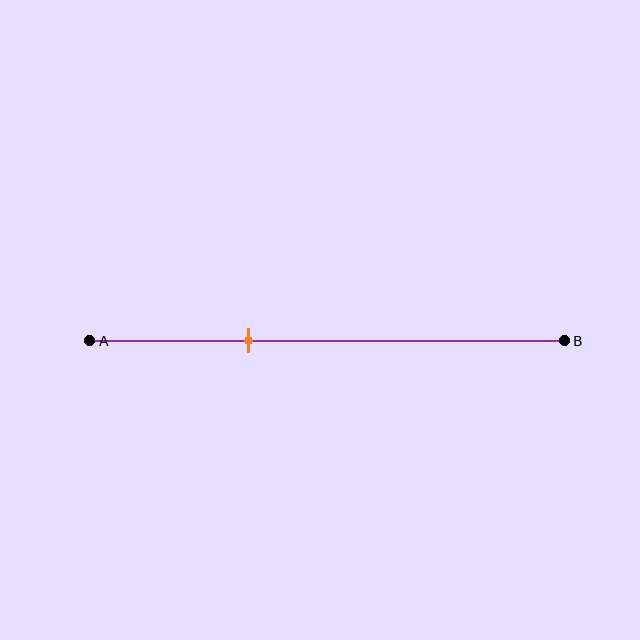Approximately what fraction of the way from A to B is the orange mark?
The orange mark is approximately 35% of the way from A to B.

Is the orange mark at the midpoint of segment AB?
No, the mark is at about 35% from A, not at the 50% midpoint.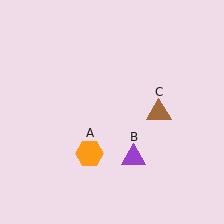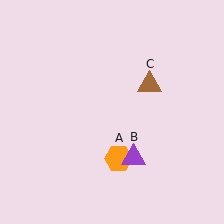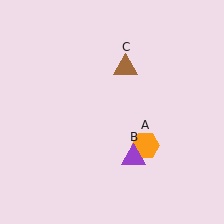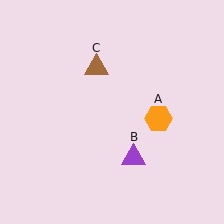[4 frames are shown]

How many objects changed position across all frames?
2 objects changed position: orange hexagon (object A), brown triangle (object C).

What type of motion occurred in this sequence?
The orange hexagon (object A), brown triangle (object C) rotated counterclockwise around the center of the scene.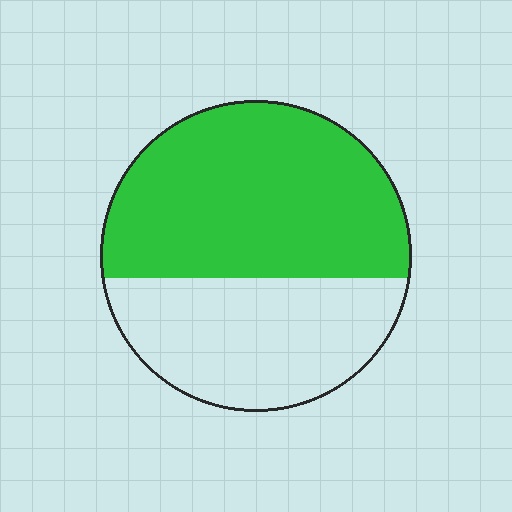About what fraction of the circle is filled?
About three fifths (3/5).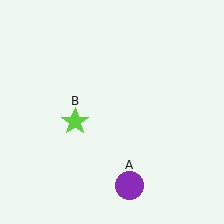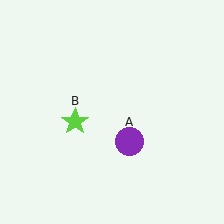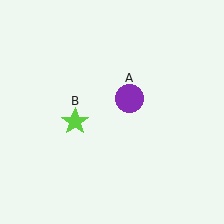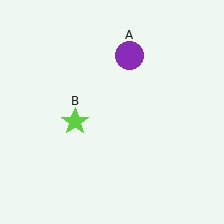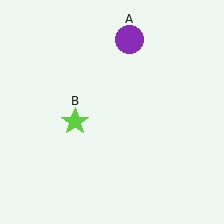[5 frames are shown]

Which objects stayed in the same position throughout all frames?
Lime star (object B) remained stationary.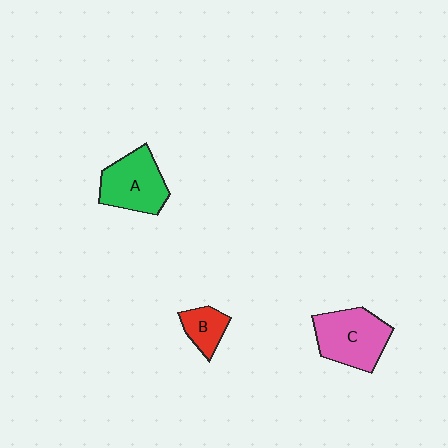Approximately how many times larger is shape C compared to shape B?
Approximately 2.2 times.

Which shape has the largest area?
Shape C (pink).